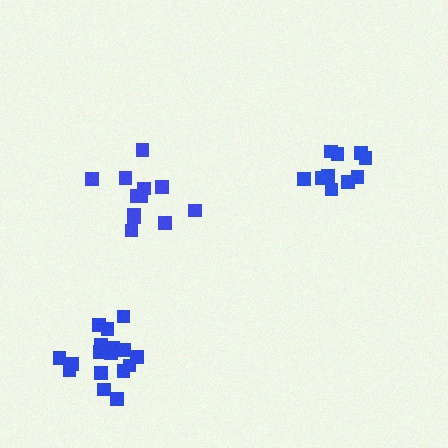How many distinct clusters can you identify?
There are 3 distinct clusters.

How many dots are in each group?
Group 1: 17 dots, Group 2: 11 dots, Group 3: 12 dots (40 total).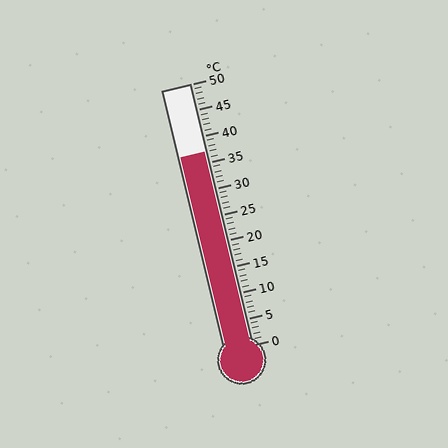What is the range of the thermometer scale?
The thermometer scale ranges from 0°C to 50°C.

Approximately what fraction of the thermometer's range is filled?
The thermometer is filled to approximately 75% of its range.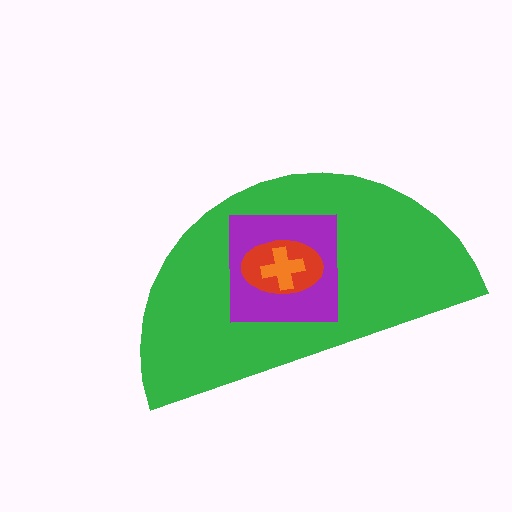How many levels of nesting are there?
4.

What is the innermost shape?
The orange cross.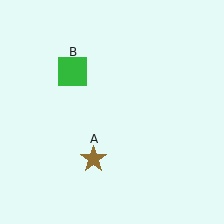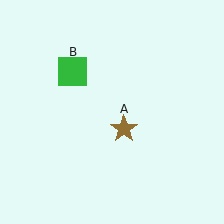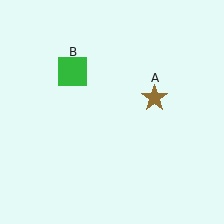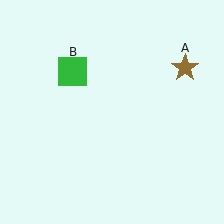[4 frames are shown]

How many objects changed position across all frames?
1 object changed position: brown star (object A).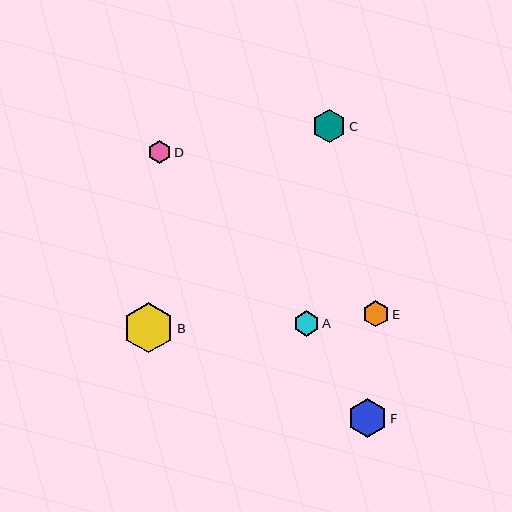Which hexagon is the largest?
Hexagon B is the largest with a size of approximately 50 pixels.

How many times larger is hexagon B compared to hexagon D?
Hexagon B is approximately 2.2 times the size of hexagon D.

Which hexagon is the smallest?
Hexagon D is the smallest with a size of approximately 23 pixels.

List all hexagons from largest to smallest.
From largest to smallest: B, F, C, E, A, D.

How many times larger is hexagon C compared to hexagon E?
Hexagon C is approximately 1.3 times the size of hexagon E.